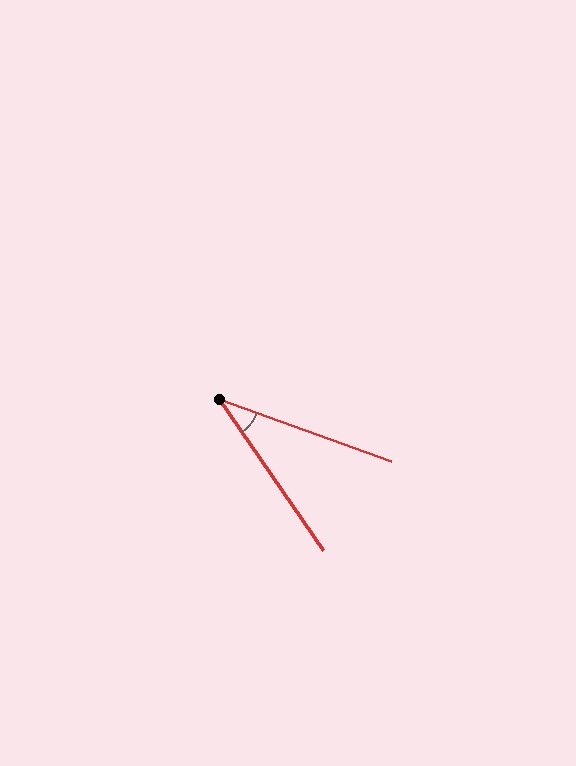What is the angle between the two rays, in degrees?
Approximately 36 degrees.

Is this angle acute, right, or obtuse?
It is acute.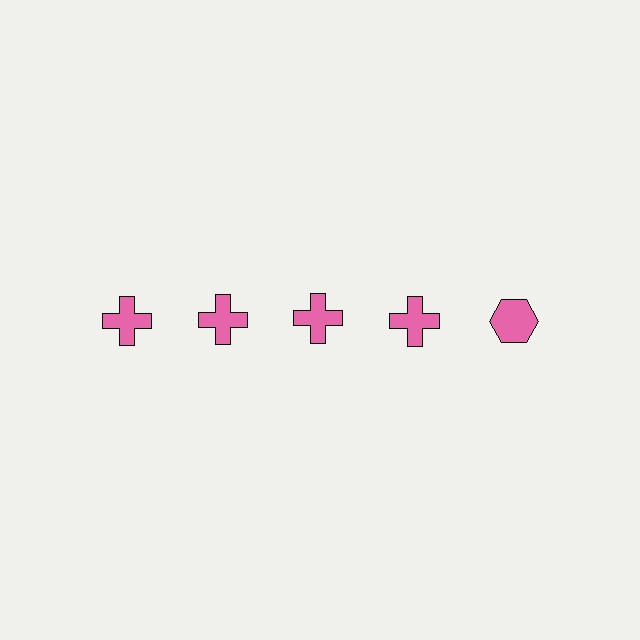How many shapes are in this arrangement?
There are 5 shapes arranged in a grid pattern.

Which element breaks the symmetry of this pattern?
The pink hexagon in the top row, rightmost column breaks the symmetry. All other shapes are pink crosses.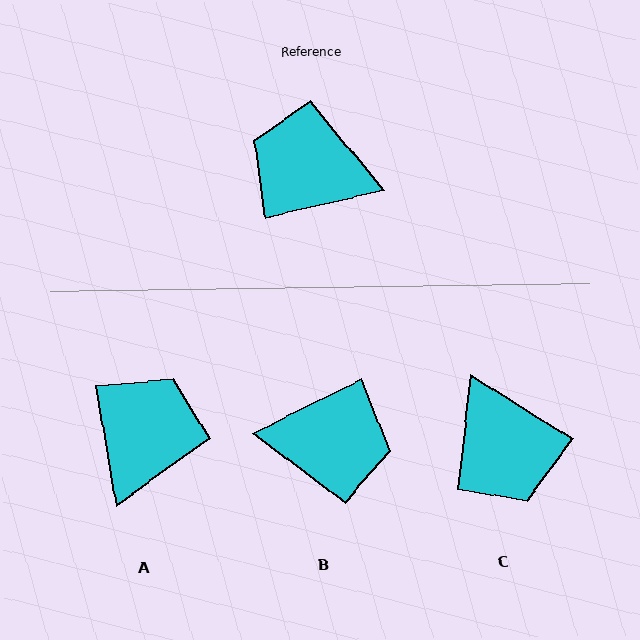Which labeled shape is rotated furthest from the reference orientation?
B, about 166 degrees away.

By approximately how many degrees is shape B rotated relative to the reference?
Approximately 166 degrees clockwise.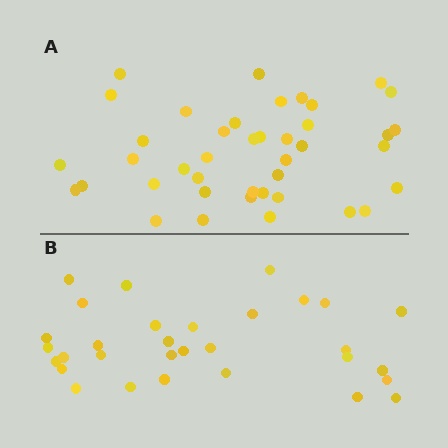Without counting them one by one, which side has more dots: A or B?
Region A (the top region) has more dots.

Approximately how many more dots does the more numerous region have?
Region A has roughly 10 or so more dots than region B.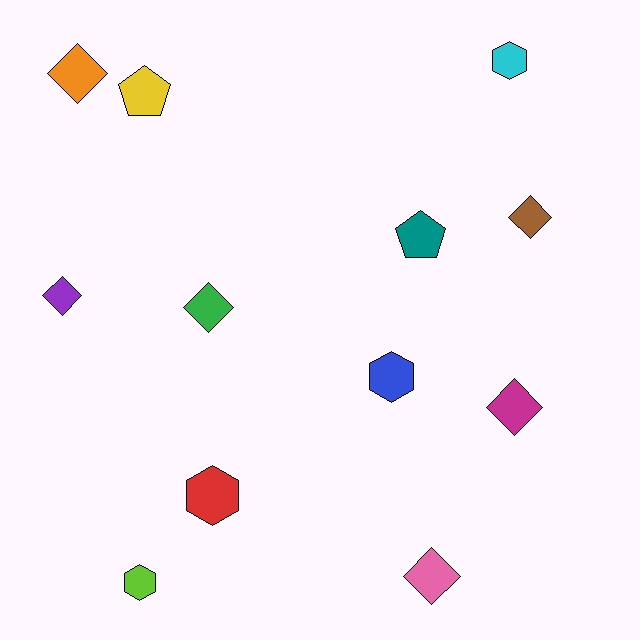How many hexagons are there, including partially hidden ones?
There are 4 hexagons.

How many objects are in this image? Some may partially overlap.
There are 12 objects.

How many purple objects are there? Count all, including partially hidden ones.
There is 1 purple object.